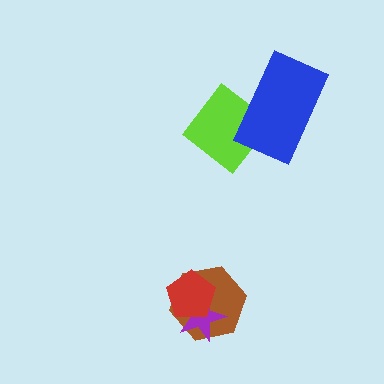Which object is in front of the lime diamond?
The blue rectangle is in front of the lime diamond.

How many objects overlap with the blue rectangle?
1 object overlaps with the blue rectangle.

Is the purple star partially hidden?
Yes, it is partially covered by another shape.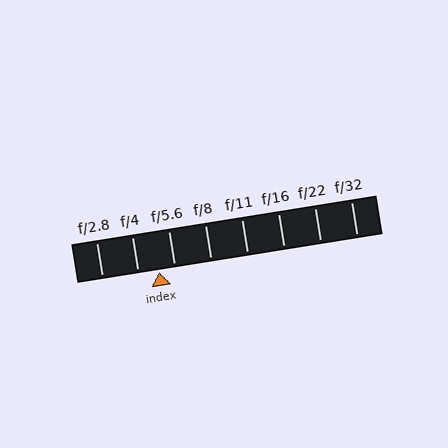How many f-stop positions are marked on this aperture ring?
There are 8 f-stop positions marked.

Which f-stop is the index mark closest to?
The index mark is closest to f/5.6.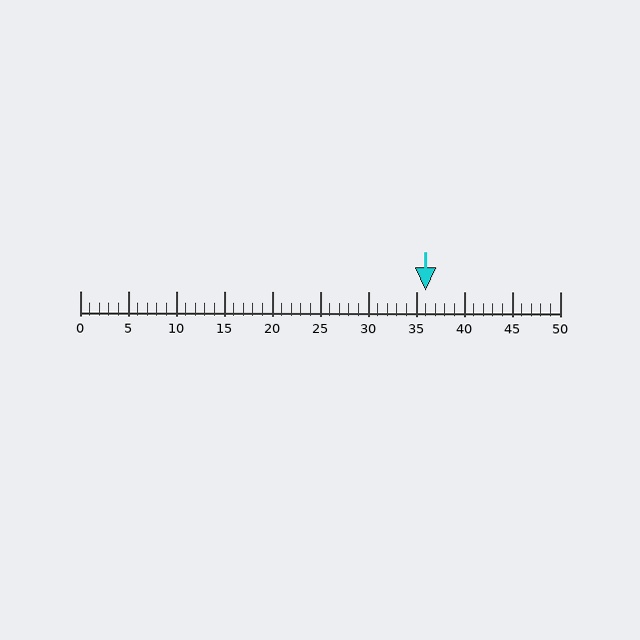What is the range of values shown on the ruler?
The ruler shows values from 0 to 50.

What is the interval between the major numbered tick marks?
The major tick marks are spaced 5 units apart.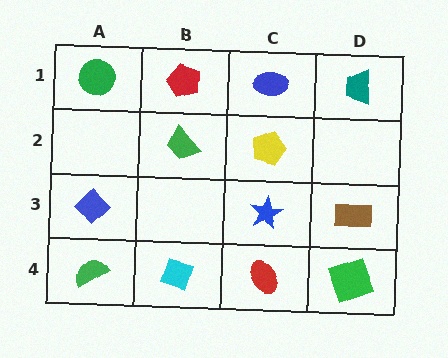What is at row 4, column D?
A green square.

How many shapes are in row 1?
4 shapes.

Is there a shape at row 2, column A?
No, that cell is empty.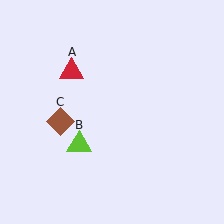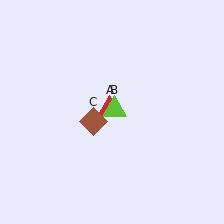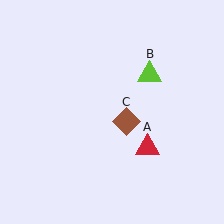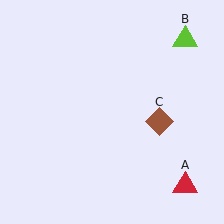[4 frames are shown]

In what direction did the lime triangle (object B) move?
The lime triangle (object B) moved up and to the right.